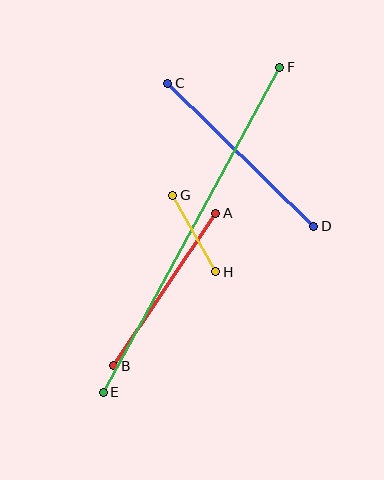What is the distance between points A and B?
The distance is approximately 184 pixels.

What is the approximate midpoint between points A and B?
The midpoint is at approximately (165, 289) pixels.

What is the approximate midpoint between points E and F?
The midpoint is at approximately (192, 230) pixels.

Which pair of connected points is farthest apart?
Points E and F are farthest apart.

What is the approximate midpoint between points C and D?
The midpoint is at approximately (241, 155) pixels.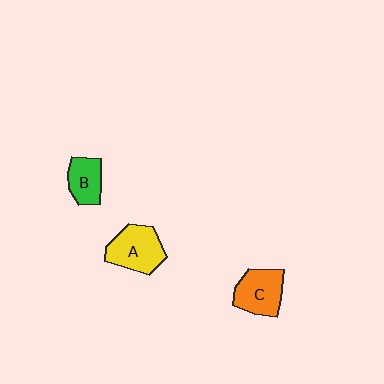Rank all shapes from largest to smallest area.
From largest to smallest: A (yellow), C (orange), B (green).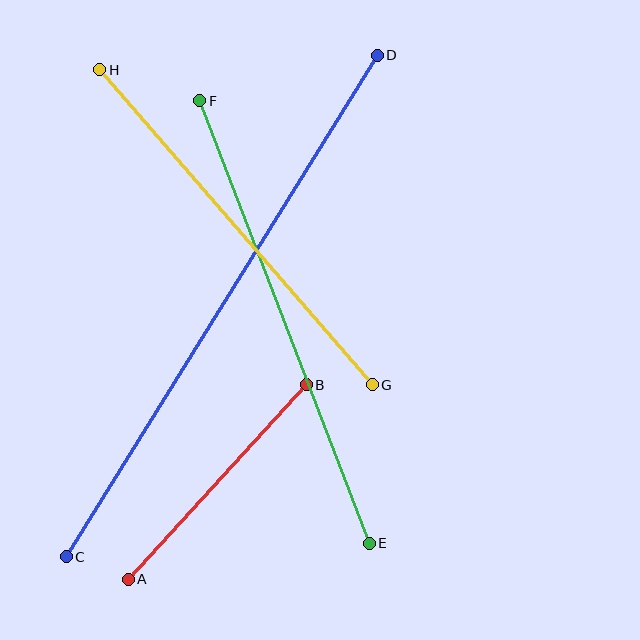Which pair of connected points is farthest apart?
Points C and D are farthest apart.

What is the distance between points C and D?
The distance is approximately 590 pixels.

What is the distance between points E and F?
The distance is approximately 474 pixels.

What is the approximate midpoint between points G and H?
The midpoint is at approximately (236, 227) pixels.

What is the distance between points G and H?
The distance is approximately 417 pixels.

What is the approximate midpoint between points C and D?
The midpoint is at approximately (222, 306) pixels.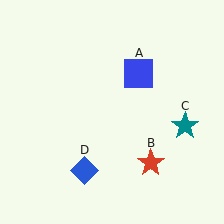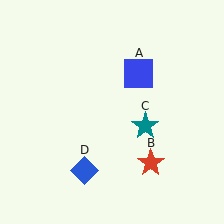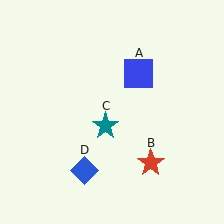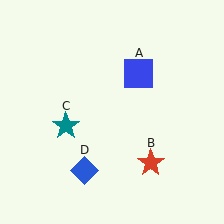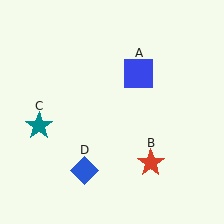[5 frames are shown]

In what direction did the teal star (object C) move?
The teal star (object C) moved left.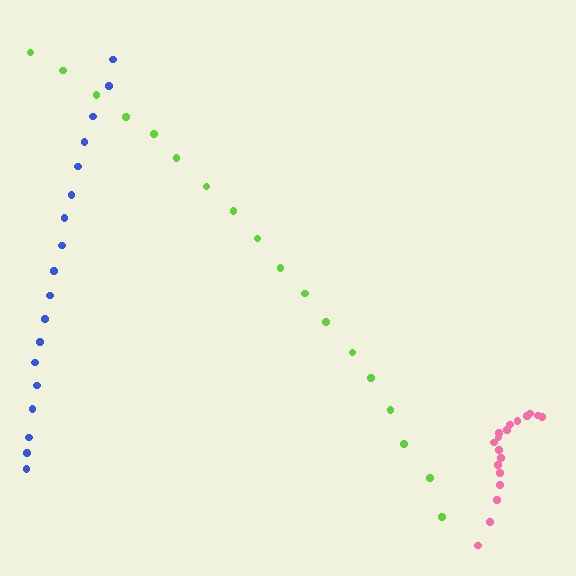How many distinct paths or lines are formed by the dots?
There are 3 distinct paths.